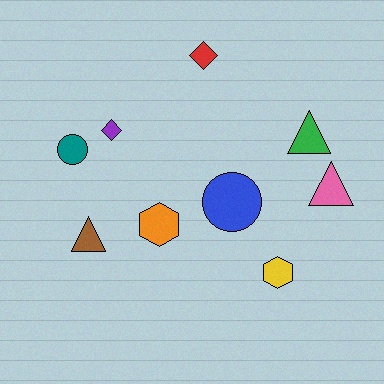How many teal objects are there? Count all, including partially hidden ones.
There is 1 teal object.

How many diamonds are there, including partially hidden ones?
There are 2 diamonds.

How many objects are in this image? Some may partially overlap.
There are 9 objects.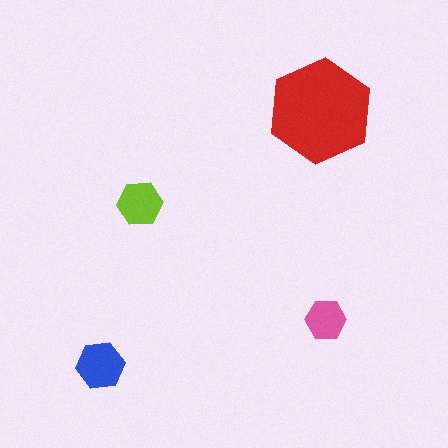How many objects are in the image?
There are 4 objects in the image.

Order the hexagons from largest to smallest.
the red one, the blue one, the lime one, the pink one.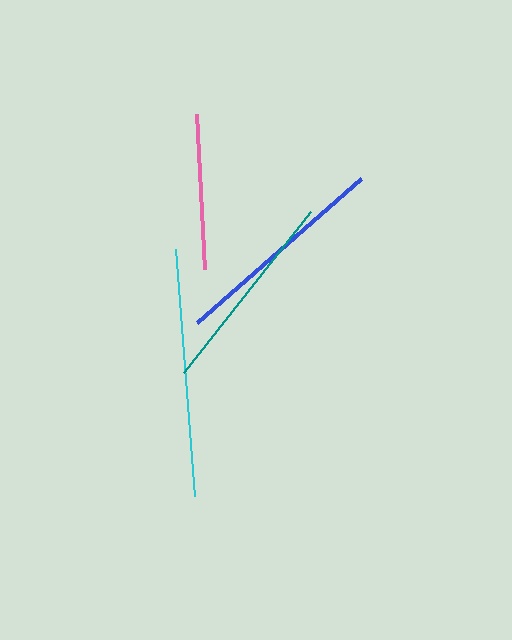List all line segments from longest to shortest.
From longest to shortest: cyan, blue, teal, pink.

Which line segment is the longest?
The cyan line is the longest at approximately 247 pixels.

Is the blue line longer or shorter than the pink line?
The blue line is longer than the pink line.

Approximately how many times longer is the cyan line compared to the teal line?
The cyan line is approximately 1.2 times the length of the teal line.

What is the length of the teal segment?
The teal segment is approximately 205 pixels long.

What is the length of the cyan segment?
The cyan segment is approximately 247 pixels long.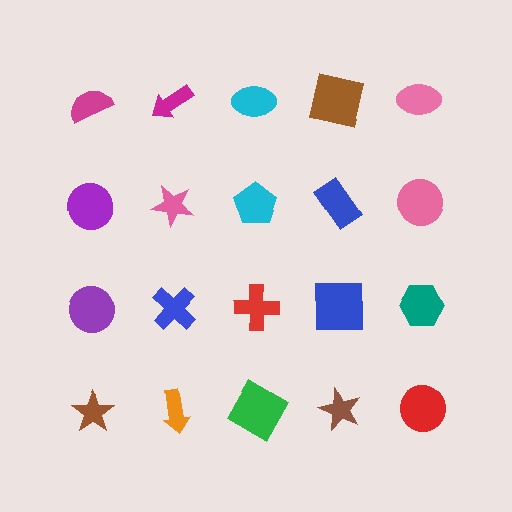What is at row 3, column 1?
A purple circle.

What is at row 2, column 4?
A blue rectangle.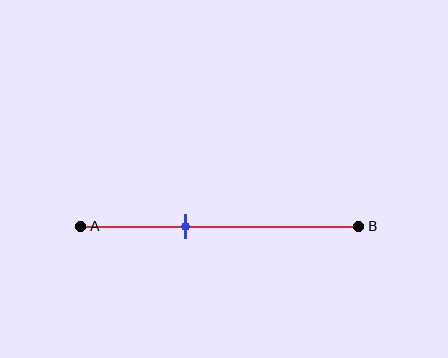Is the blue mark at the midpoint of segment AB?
No, the mark is at about 40% from A, not at the 50% midpoint.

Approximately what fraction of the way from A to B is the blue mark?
The blue mark is approximately 40% of the way from A to B.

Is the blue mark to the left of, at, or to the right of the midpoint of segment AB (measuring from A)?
The blue mark is to the left of the midpoint of segment AB.